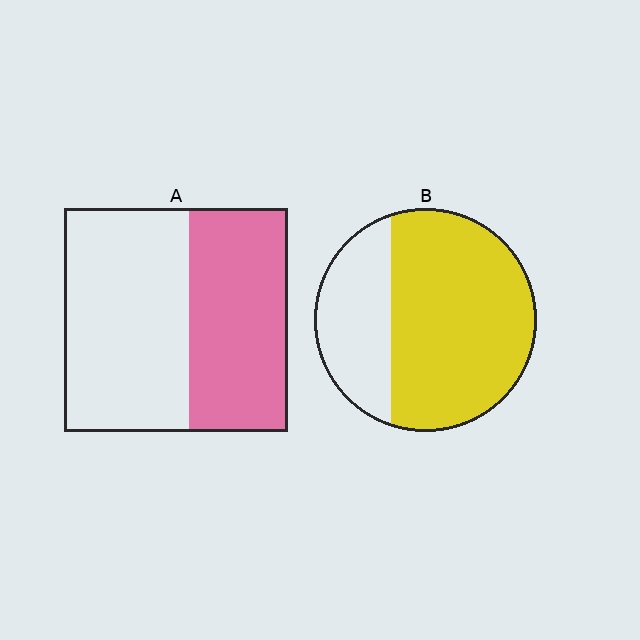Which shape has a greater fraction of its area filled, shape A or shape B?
Shape B.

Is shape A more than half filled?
No.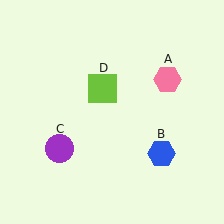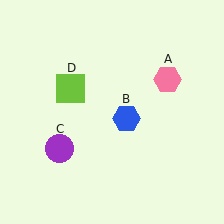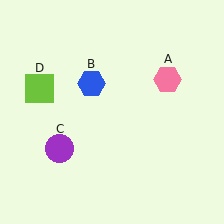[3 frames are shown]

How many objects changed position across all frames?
2 objects changed position: blue hexagon (object B), lime square (object D).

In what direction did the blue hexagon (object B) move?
The blue hexagon (object B) moved up and to the left.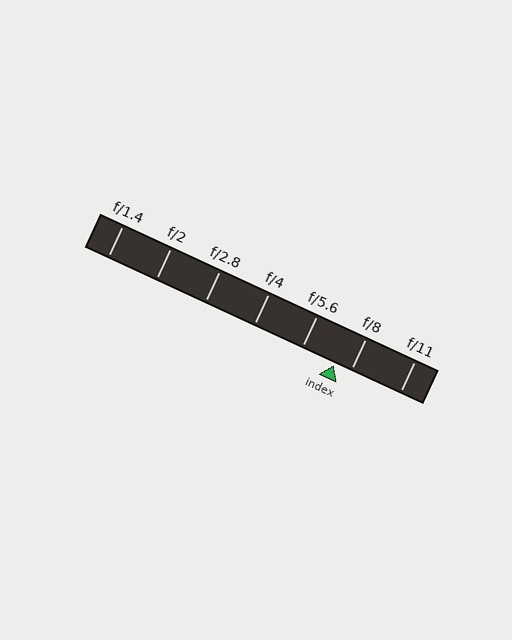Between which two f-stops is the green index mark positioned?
The index mark is between f/5.6 and f/8.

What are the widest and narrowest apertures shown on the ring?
The widest aperture shown is f/1.4 and the narrowest is f/11.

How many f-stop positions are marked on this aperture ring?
There are 7 f-stop positions marked.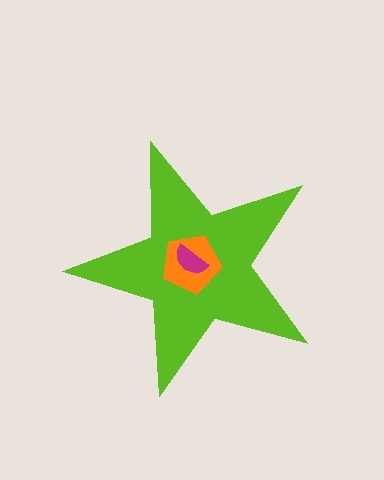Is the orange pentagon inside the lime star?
Yes.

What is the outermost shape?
The lime star.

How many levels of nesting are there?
3.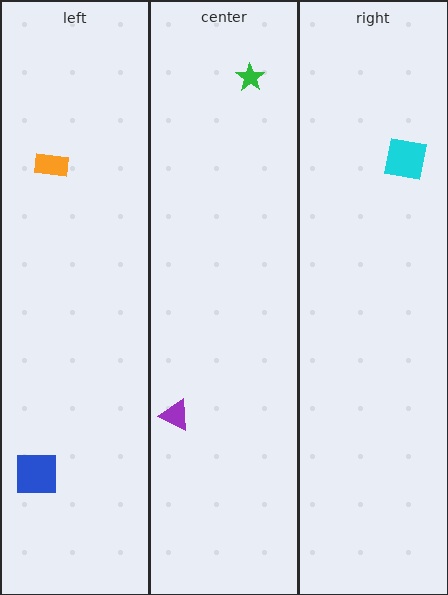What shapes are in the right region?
The cyan square.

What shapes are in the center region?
The purple triangle, the green star.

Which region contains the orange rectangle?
The left region.